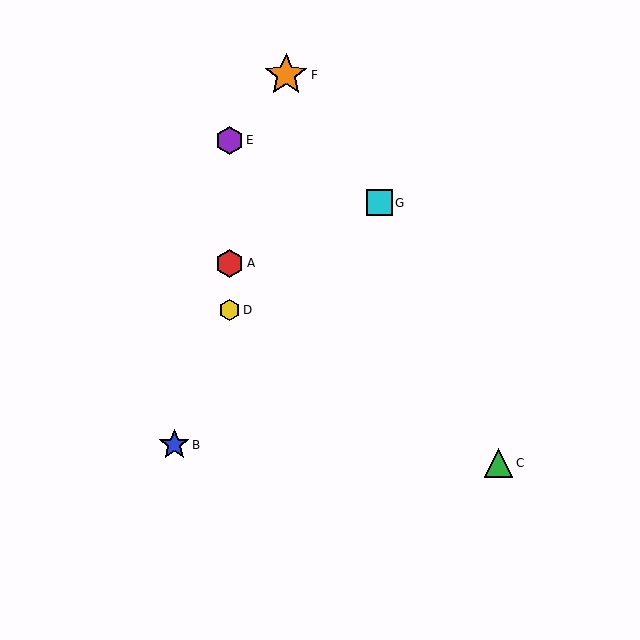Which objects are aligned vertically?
Objects A, D, E are aligned vertically.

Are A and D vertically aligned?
Yes, both are at x≈230.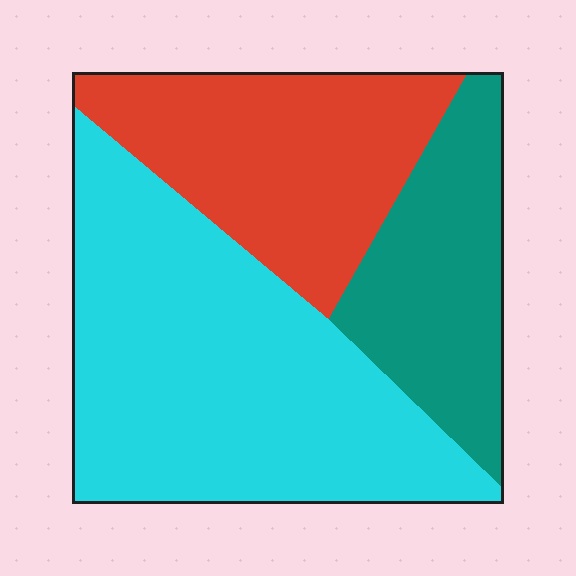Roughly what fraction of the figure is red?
Red takes up about one quarter (1/4) of the figure.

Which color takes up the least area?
Teal, at roughly 20%.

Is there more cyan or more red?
Cyan.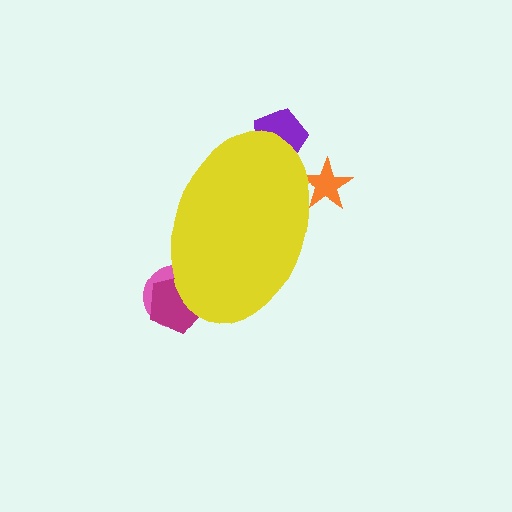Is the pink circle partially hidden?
Yes, the pink circle is partially hidden behind the yellow ellipse.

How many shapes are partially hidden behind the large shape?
4 shapes are partially hidden.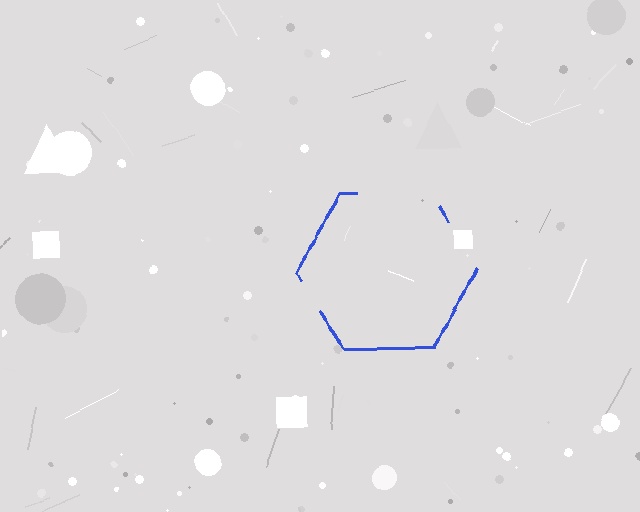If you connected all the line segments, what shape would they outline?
They would outline a hexagon.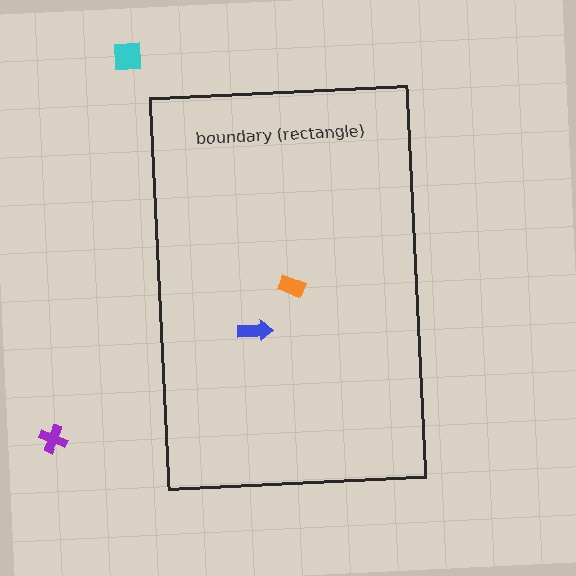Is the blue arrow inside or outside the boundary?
Inside.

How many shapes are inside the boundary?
2 inside, 2 outside.